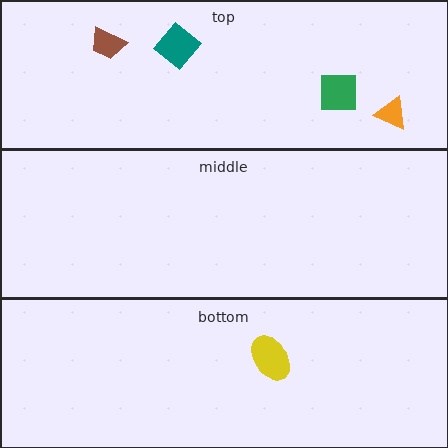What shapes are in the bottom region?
The yellow ellipse.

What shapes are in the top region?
The orange triangle, the brown trapezoid, the green square, the teal diamond.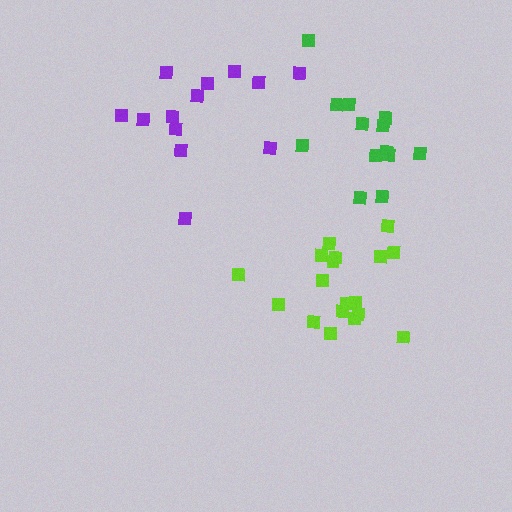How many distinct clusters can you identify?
There are 3 distinct clusters.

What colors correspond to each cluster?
The clusters are colored: purple, green, lime.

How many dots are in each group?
Group 1: 13 dots, Group 2: 14 dots, Group 3: 18 dots (45 total).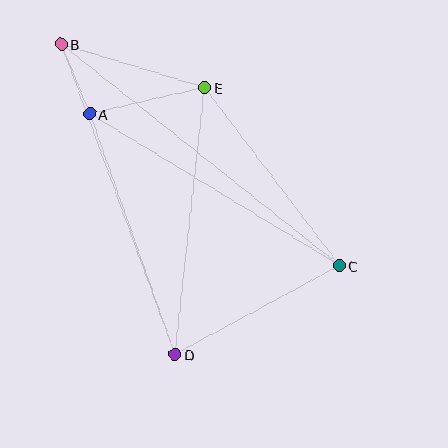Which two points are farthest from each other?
Points B and C are farthest from each other.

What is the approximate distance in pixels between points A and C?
The distance between A and C is approximately 292 pixels.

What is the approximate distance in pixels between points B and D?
The distance between B and D is approximately 331 pixels.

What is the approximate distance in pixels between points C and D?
The distance between C and D is approximately 187 pixels.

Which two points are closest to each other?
Points A and B are closest to each other.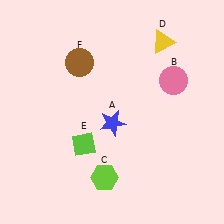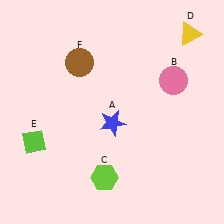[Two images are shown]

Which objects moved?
The objects that moved are: the yellow triangle (D), the lime diamond (E).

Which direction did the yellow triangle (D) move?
The yellow triangle (D) moved right.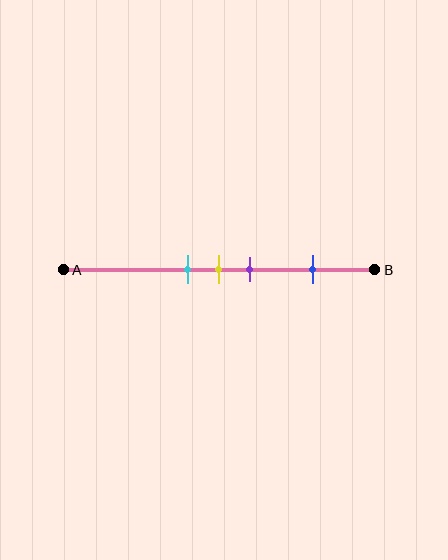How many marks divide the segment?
There are 4 marks dividing the segment.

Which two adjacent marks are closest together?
The cyan and yellow marks are the closest adjacent pair.